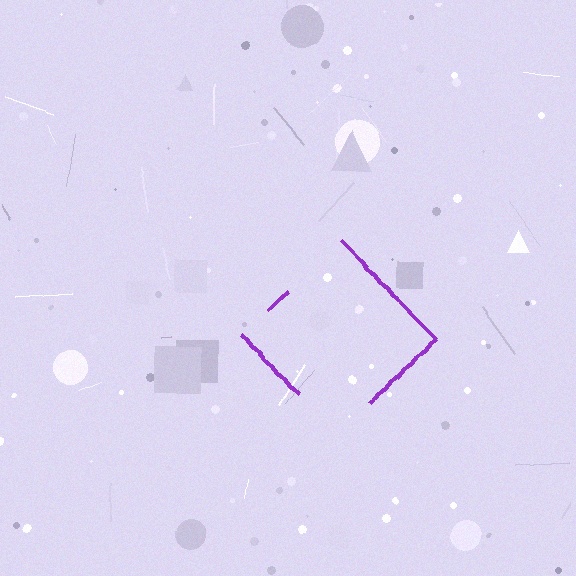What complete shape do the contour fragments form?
The contour fragments form a diamond.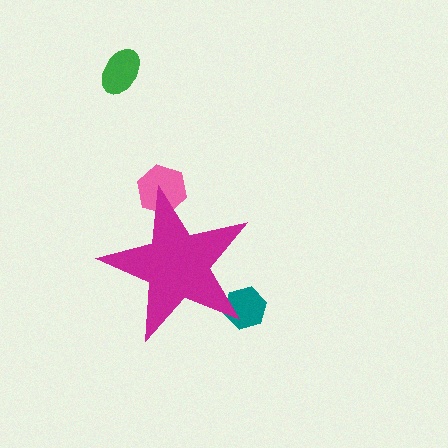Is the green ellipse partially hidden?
No, the green ellipse is fully visible.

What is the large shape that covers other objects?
A magenta star.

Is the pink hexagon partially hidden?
Yes, the pink hexagon is partially hidden behind the magenta star.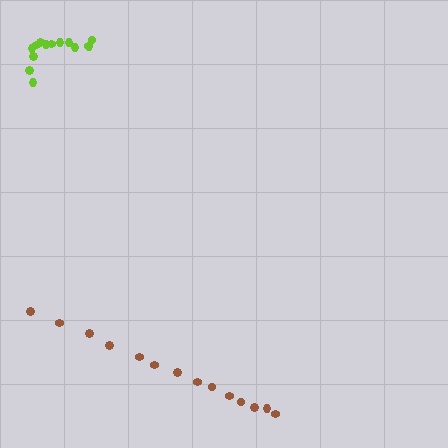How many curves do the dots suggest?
There are 2 distinct paths.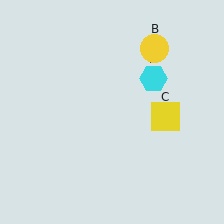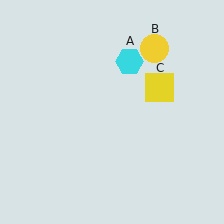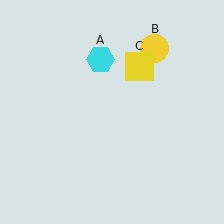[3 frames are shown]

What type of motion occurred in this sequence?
The cyan hexagon (object A), yellow square (object C) rotated counterclockwise around the center of the scene.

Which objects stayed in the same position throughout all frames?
Yellow circle (object B) remained stationary.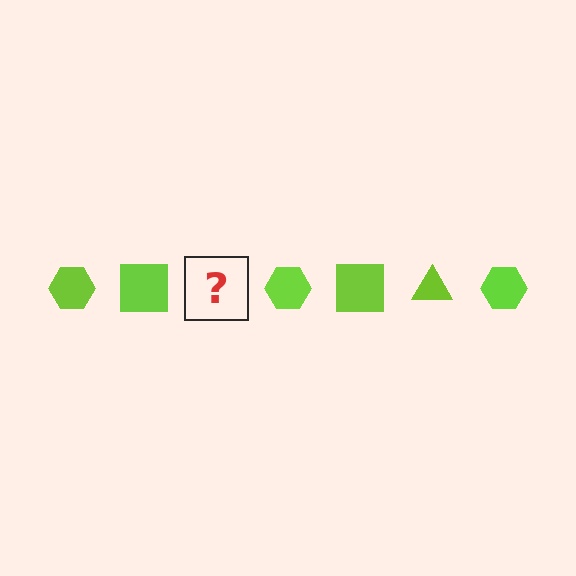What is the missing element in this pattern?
The missing element is a lime triangle.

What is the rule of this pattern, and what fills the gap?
The rule is that the pattern cycles through hexagon, square, triangle shapes in lime. The gap should be filled with a lime triangle.